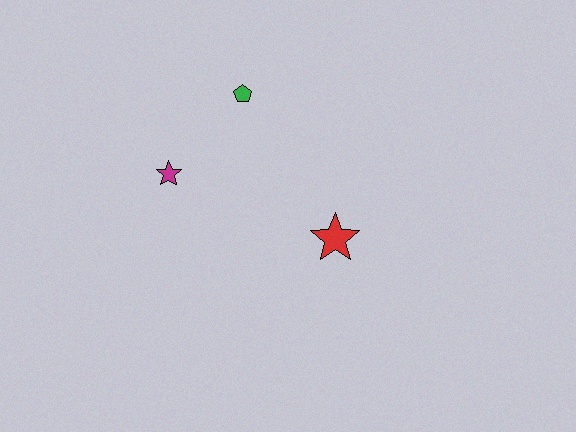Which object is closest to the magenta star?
The green pentagon is closest to the magenta star.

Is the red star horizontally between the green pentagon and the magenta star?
No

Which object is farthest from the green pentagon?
The red star is farthest from the green pentagon.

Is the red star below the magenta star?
Yes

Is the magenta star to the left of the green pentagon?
Yes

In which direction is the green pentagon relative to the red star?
The green pentagon is above the red star.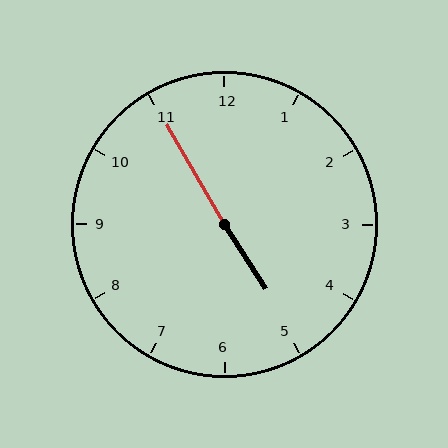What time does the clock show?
4:55.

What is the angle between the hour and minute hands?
Approximately 178 degrees.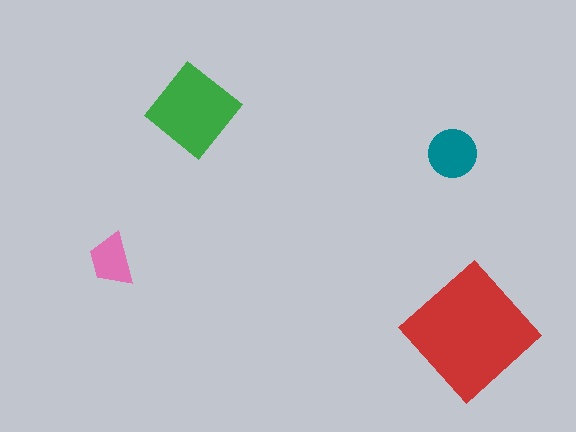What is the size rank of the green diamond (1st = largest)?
2nd.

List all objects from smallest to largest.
The pink trapezoid, the teal circle, the green diamond, the red diamond.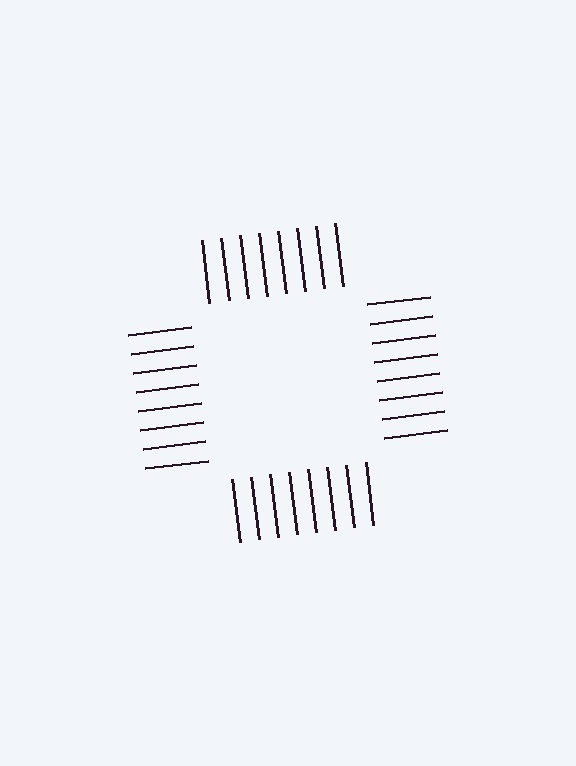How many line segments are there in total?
32 — 8 along each of the 4 edges.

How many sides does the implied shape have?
4 sides — the line-ends trace a square.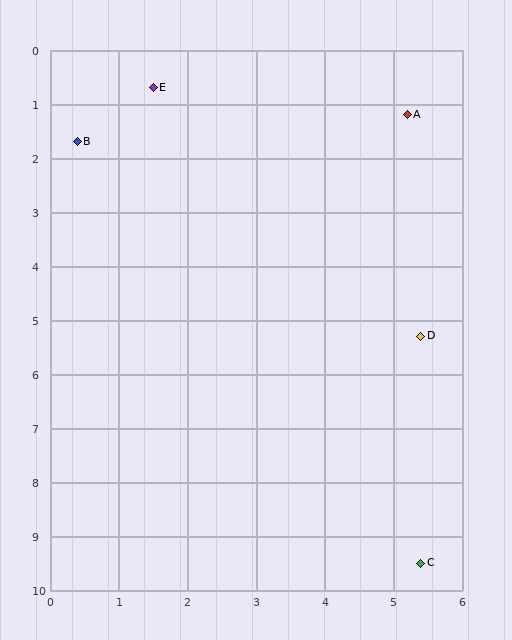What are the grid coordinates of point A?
Point A is at approximately (5.2, 1.2).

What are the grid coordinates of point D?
Point D is at approximately (5.4, 5.3).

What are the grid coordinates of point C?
Point C is at approximately (5.4, 9.5).